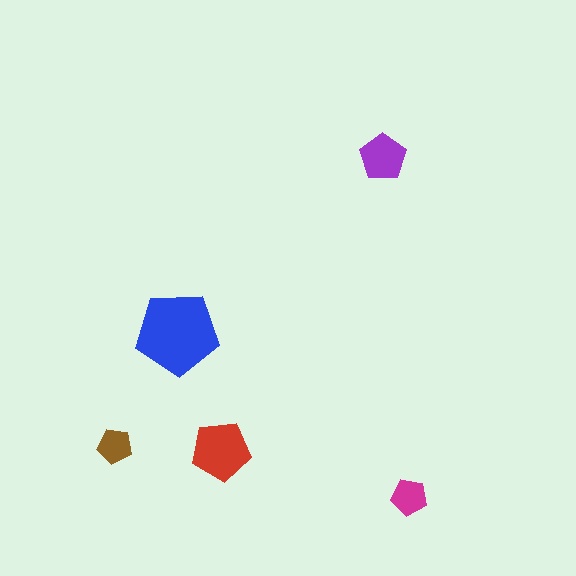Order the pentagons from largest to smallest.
the blue one, the red one, the purple one, the magenta one, the brown one.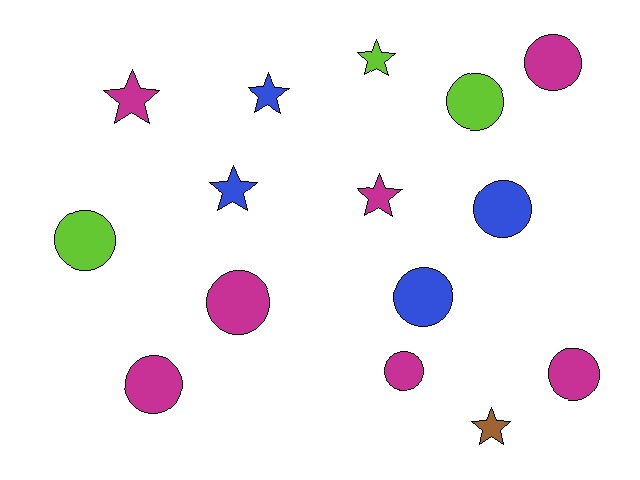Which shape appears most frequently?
Circle, with 9 objects.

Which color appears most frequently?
Magenta, with 7 objects.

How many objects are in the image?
There are 15 objects.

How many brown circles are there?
There are no brown circles.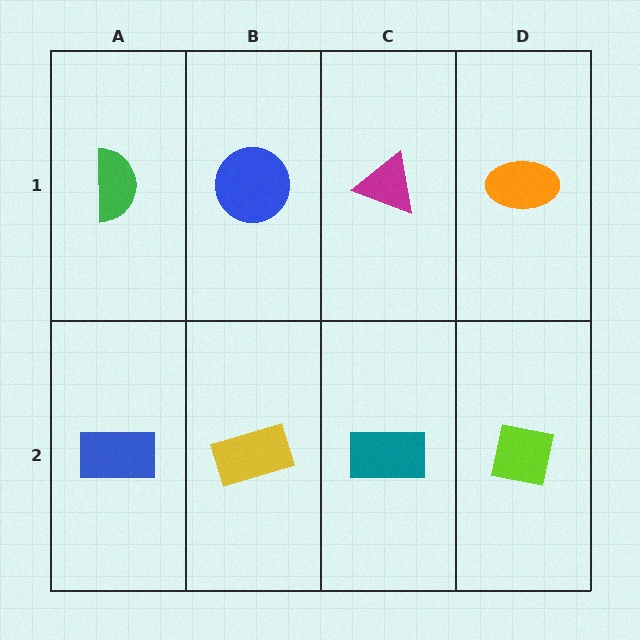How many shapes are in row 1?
4 shapes.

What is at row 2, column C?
A teal rectangle.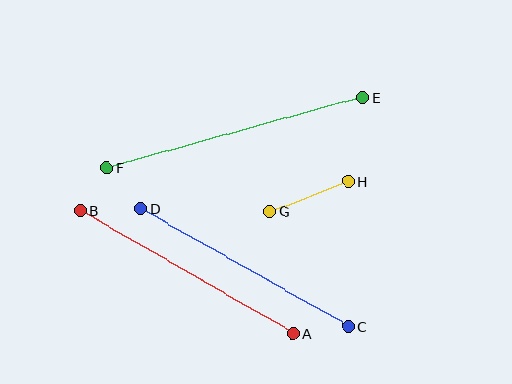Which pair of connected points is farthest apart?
Points E and F are farthest apart.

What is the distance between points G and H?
The distance is approximately 85 pixels.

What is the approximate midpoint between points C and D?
The midpoint is at approximately (244, 268) pixels.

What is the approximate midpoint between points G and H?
The midpoint is at approximately (309, 196) pixels.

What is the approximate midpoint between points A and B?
The midpoint is at approximately (186, 272) pixels.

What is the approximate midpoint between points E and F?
The midpoint is at approximately (235, 133) pixels.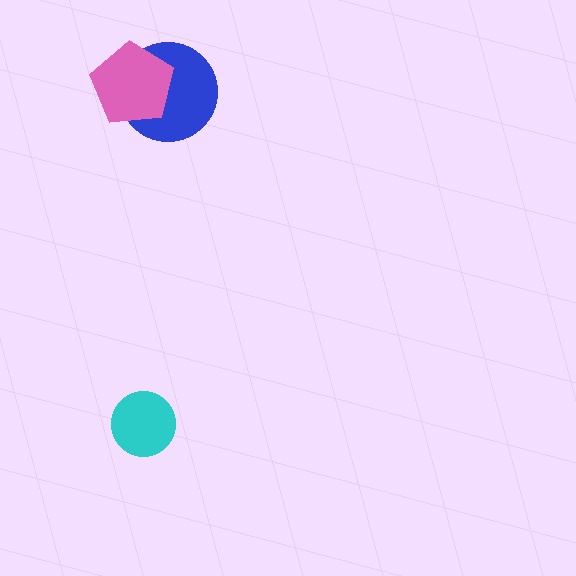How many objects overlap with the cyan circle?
0 objects overlap with the cyan circle.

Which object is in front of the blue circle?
The pink pentagon is in front of the blue circle.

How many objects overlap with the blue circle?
1 object overlaps with the blue circle.